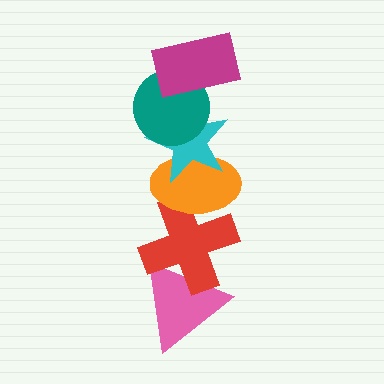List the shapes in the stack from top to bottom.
From top to bottom: the magenta rectangle, the teal circle, the cyan star, the orange ellipse, the red cross, the pink triangle.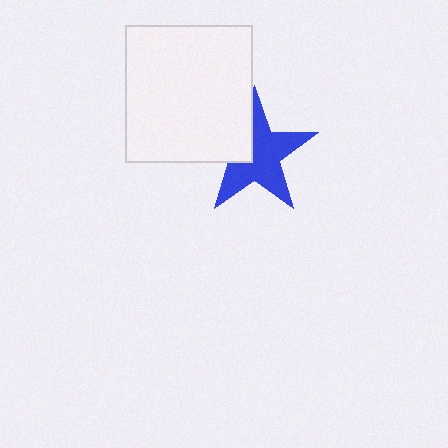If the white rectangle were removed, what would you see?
You would see the complete blue star.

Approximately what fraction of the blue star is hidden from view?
Roughly 32% of the blue star is hidden behind the white rectangle.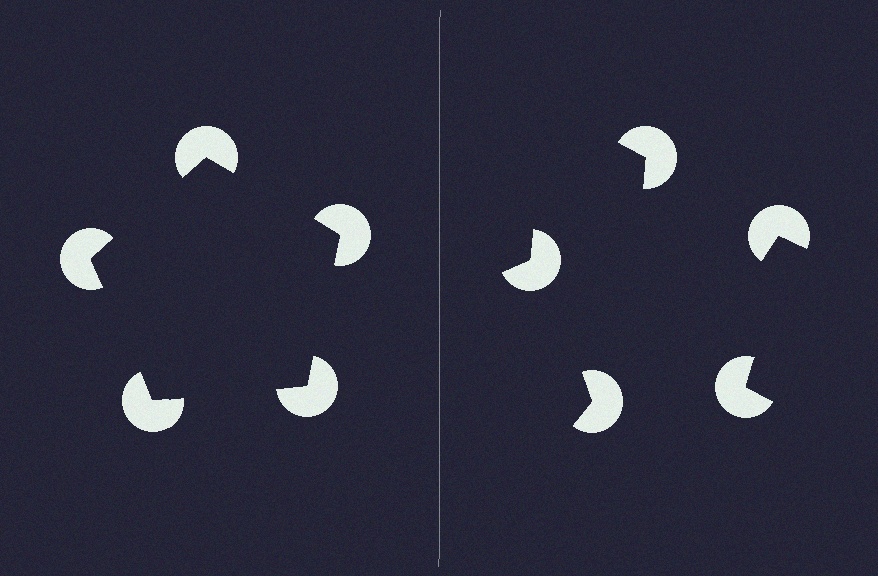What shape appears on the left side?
An illusory pentagon.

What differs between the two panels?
The pac-man discs are positioned identically on both sides; only the wedge orientations differ. On the left they align to a pentagon; on the right they are misaligned.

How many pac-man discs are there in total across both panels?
10 — 5 on each side.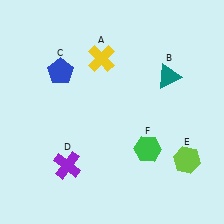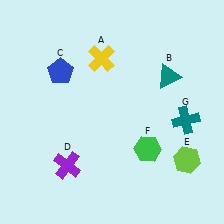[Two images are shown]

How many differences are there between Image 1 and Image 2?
There is 1 difference between the two images.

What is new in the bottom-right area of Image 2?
A teal cross (G) was added in the bottom-right area of Image 2.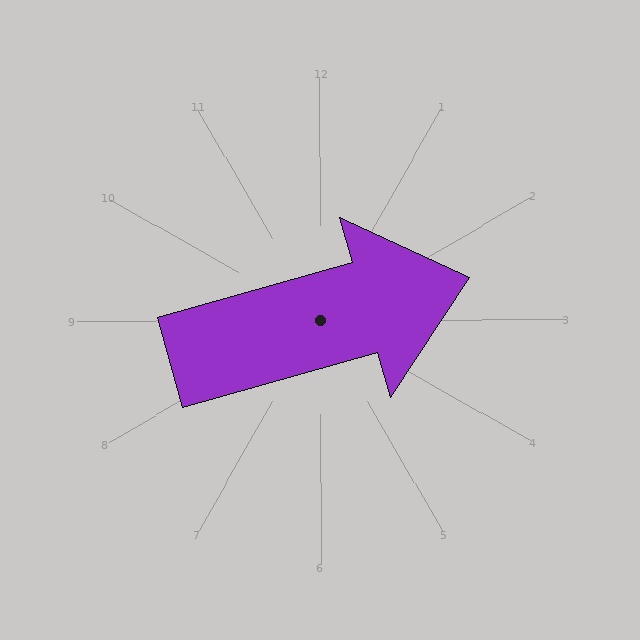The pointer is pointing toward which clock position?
Roughly 2 o'clock.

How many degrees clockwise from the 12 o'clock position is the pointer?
Approximately 74 degrees.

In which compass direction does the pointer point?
East.